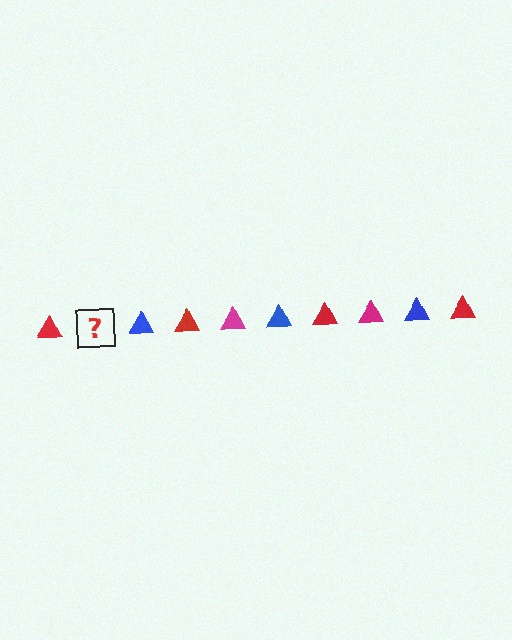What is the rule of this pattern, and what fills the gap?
The rule is that the pattern cycles through red, magenta, blue triangles. The gap should be filled with a magenta triangle.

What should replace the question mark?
The question mark should be replaced with a magenta triangle.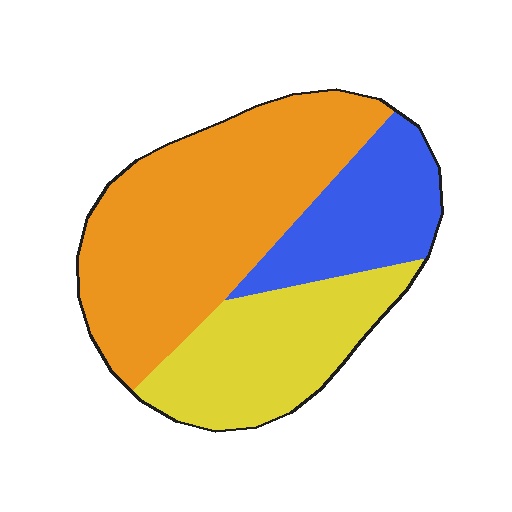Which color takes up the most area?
Orange, at roughly 50%.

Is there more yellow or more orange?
Orange.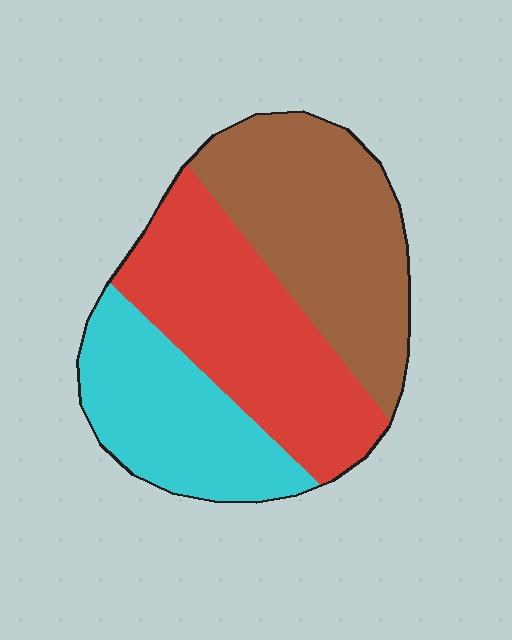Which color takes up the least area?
Cyan, at roughly 25%.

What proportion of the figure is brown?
Brown covers around 35% of the figure.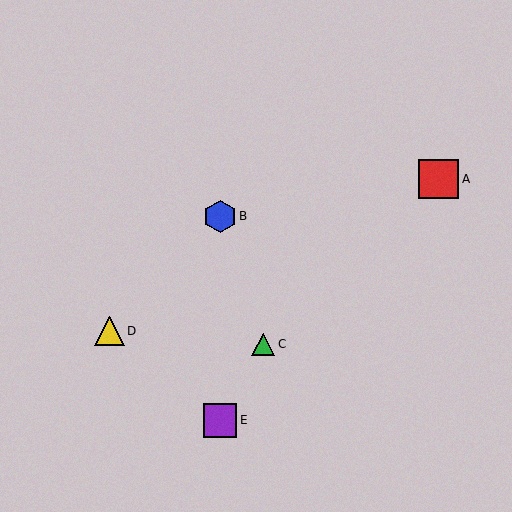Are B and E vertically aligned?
Yes, both are at x≈220.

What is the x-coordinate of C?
Object C is at x≈263.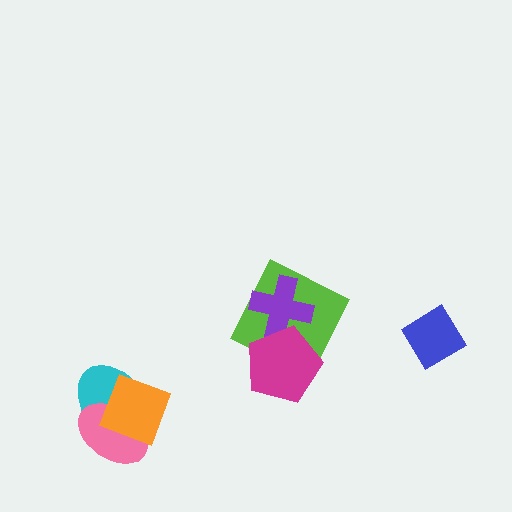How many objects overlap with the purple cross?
2 objects overlap with the purple cross.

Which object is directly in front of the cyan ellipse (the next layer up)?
The pink ellipse is directly in front of the cyan ellipse.